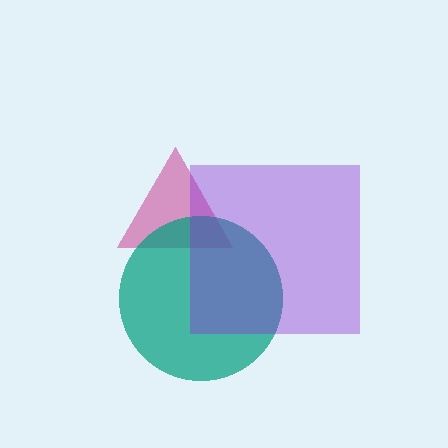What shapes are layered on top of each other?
The layered shapes are: a magenta triangle, a teal circle, a purple square.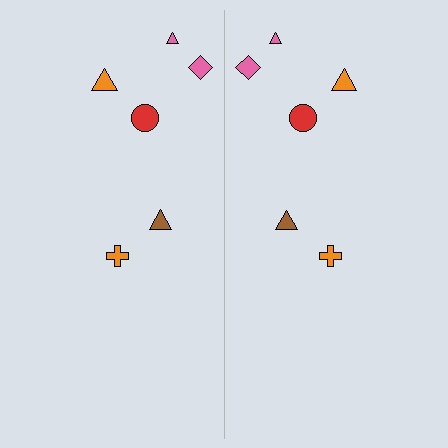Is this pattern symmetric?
Yes, this pattern has bilateral (reflection) symmetry.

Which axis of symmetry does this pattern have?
The pattern has a vertical axis of symmetry running through the center of the image.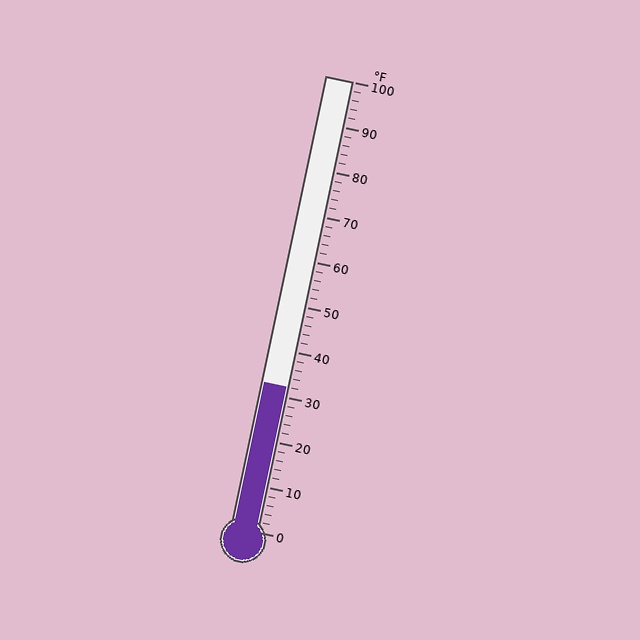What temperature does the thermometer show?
The thermometer shows approximately 32°F.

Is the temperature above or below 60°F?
The temperature is below 60°F.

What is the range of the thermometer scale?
The thermometer scale ranges from 0°F to 100°F.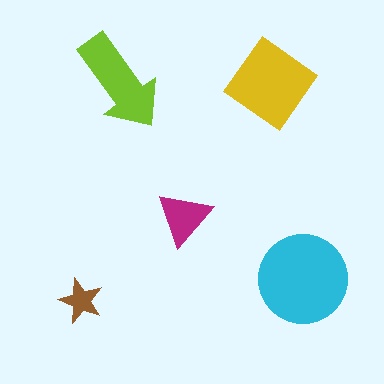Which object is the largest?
The cyan circle.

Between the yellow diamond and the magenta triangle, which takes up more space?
The yellow diamond.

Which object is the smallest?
The brown star.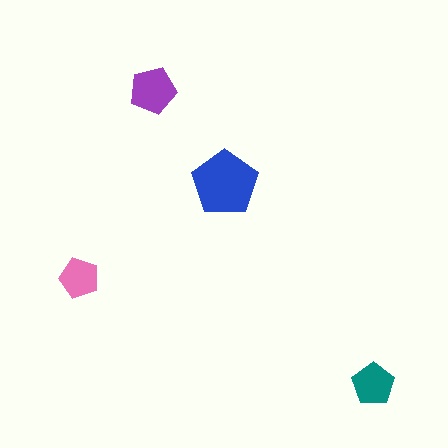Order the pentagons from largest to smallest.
the blue one, the purple one, the teal one, the pink one.